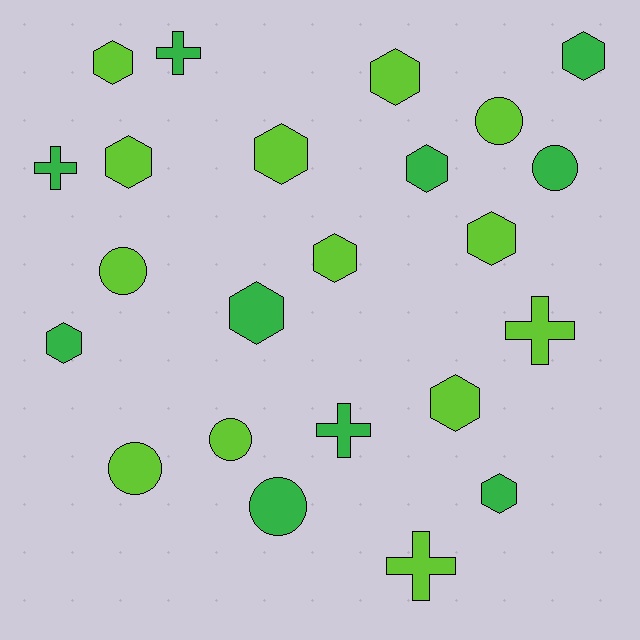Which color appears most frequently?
Lime, with 13 objects.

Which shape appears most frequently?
Hexagon, with 12 objects.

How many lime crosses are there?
There are 2 lime crosses.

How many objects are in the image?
There are 23 objects.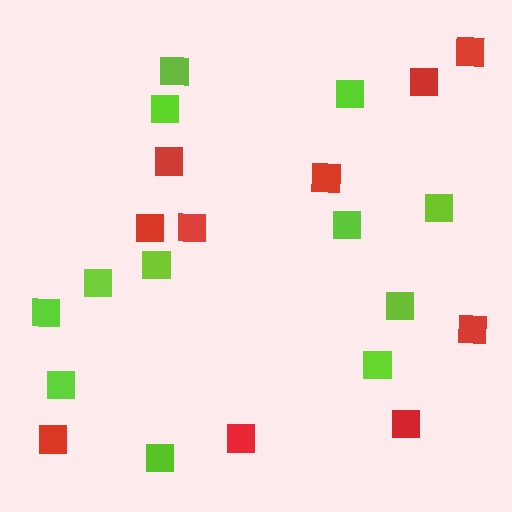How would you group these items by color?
There are 2 groups: one group of lime squares (12) and one group of red squares (10).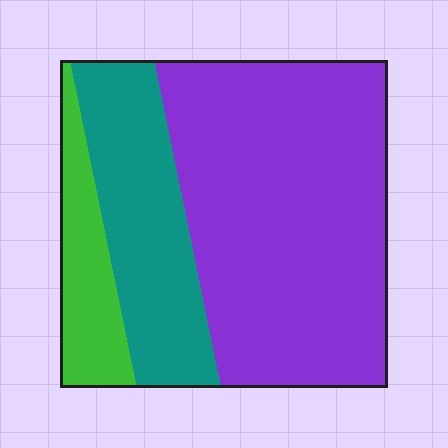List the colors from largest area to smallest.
From largest to smallest: purple, teal, green.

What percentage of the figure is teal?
Teal covers roughly 25% of the figure.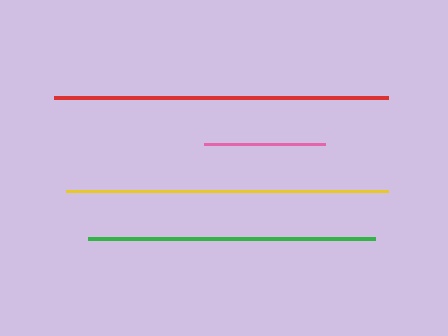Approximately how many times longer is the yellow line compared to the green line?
The yellow line is approximately 1.1 times the length of the green line.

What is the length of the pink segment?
The pink segment is approximately 120 pixels long.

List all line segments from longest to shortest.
From longest to shortest: red, yellow, green, pink.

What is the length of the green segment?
The green segment is approximately 287 pixels long.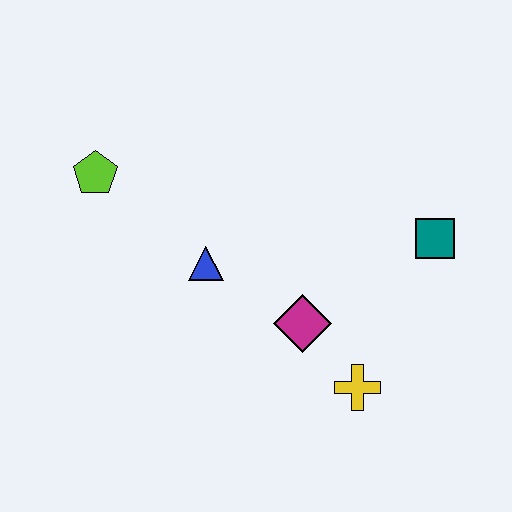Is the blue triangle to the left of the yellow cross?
Yes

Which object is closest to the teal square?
The magenta diamond is closest to the teal square.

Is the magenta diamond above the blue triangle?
No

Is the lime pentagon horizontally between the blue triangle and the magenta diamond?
No